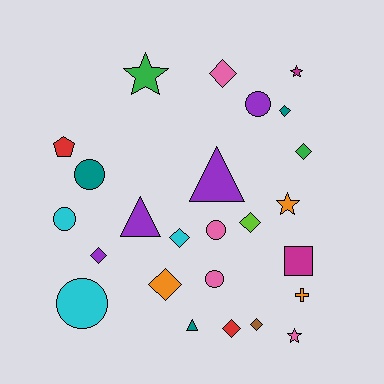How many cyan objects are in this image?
There are 3 cyan objects.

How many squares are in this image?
There is 1 square.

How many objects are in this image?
There are 25 objects.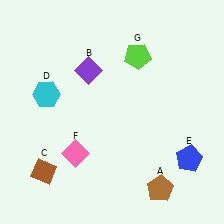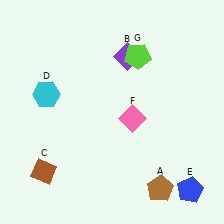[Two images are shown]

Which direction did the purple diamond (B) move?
The purple diamond (B) moved right.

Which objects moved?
The objects that moved are: the purple diamond (B), the blue pentagon (E), the pink diamond (F).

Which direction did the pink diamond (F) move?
The pink diamond (F) moved right.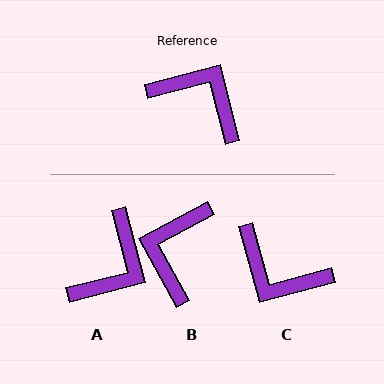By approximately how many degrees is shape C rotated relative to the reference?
Approximately 179 degrees clockwise.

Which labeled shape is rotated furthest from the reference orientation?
C, about 179 degrees away.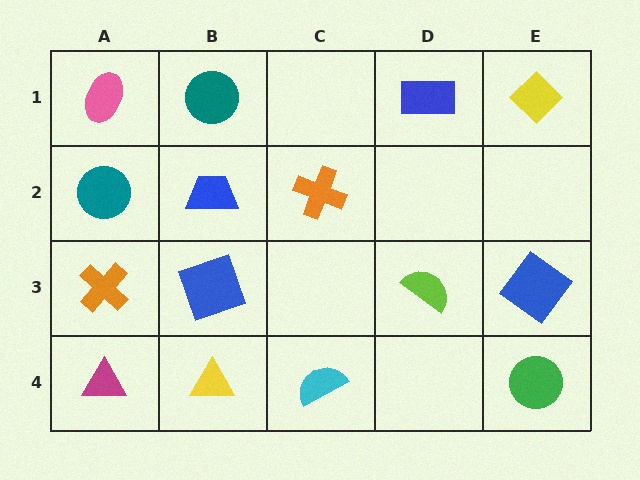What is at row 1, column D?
A blue rectangle.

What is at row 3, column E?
A blue diamond.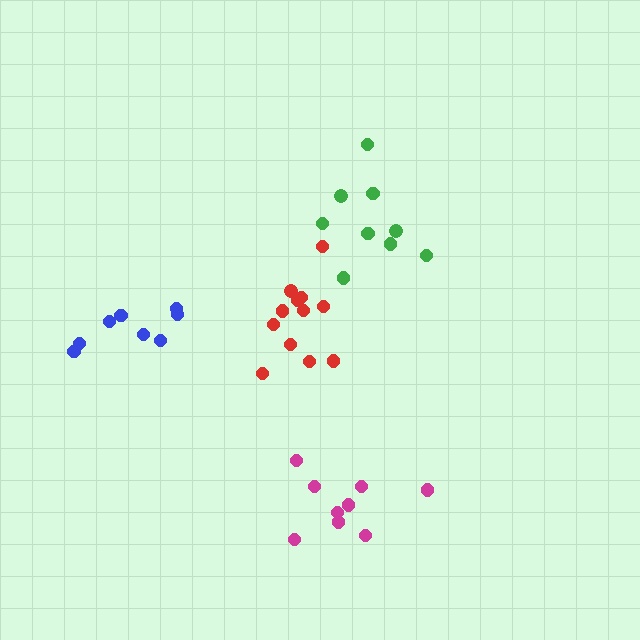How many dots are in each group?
Group 1: 12 dots, Group 2: 9 dots, Group 3: 8 dots, Group 4: 9 dots (38 total).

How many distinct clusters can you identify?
There are 4 distinct clusters.